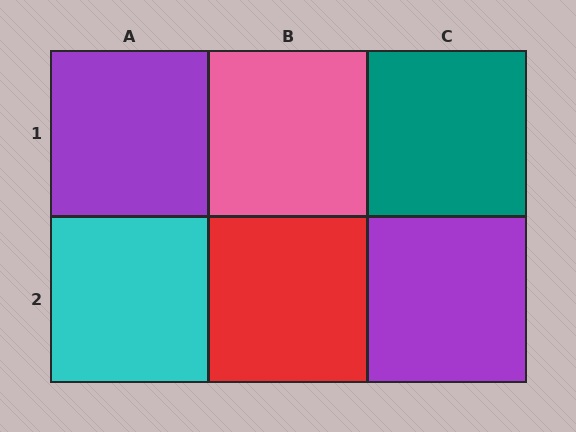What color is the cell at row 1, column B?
Pink.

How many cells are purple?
2 cells are purple.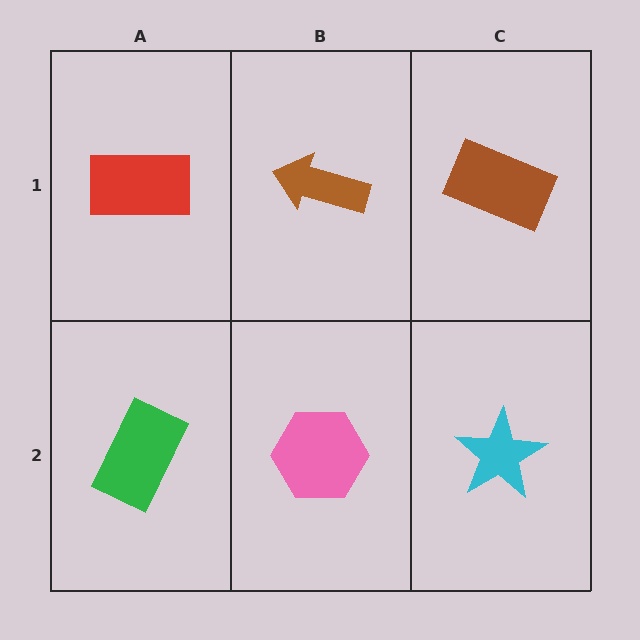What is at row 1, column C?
A brown rectangle.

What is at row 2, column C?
A cyan star.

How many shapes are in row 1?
3 shapes.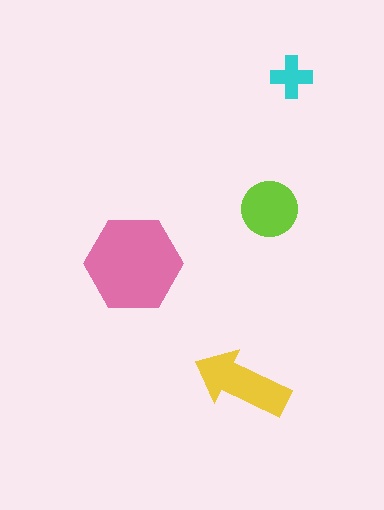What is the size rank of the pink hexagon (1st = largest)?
1st.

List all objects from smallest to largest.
The cyan cross, the lime circle, the yellow arrow, the pink hexagon.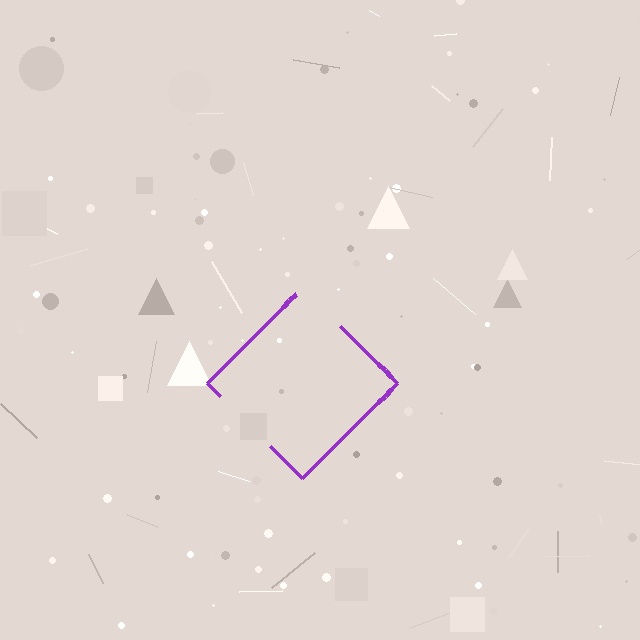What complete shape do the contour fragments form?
The contour fragments form a diamond.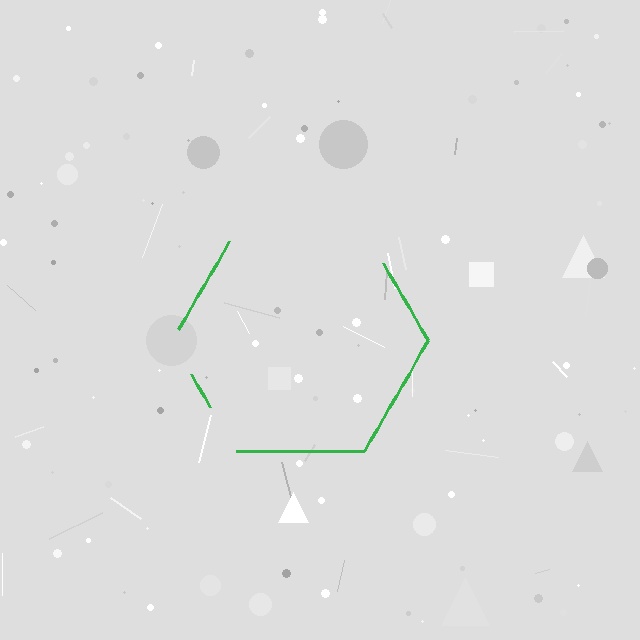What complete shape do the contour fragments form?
The contour fragments form a hexagon.